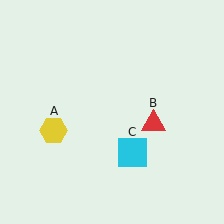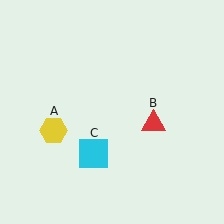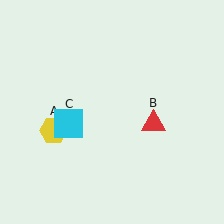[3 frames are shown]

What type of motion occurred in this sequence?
The cyan square (object C) rotated clockwise around the center of the scene.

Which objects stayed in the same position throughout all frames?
Yellow hexagon (object A) and red triangle (object B) remained stationary.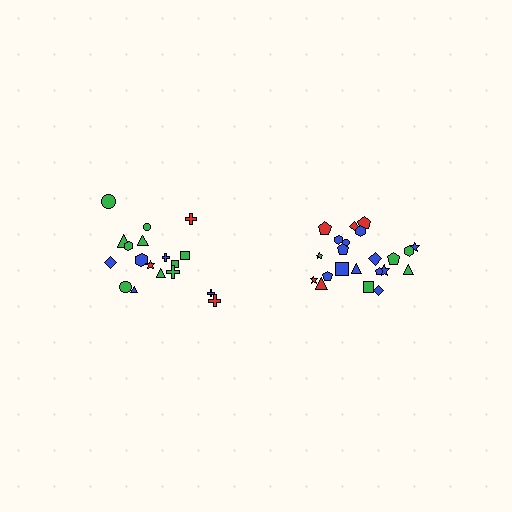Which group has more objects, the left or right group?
The right group.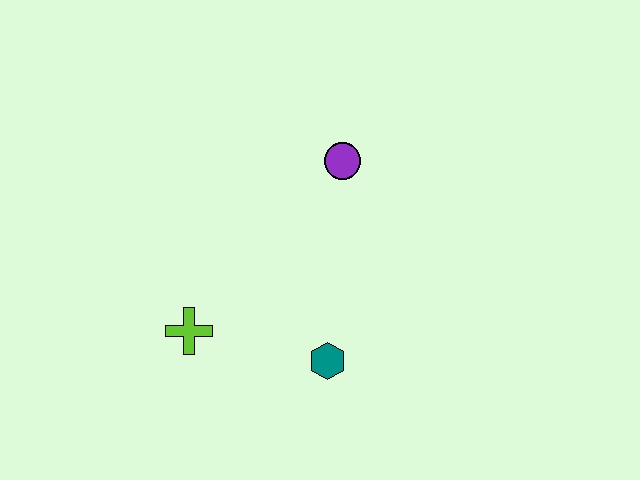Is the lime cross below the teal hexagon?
No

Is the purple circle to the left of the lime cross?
No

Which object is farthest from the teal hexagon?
The purple circle is farthest from the teal hexagon.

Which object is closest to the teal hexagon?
The lime cross is closest to the teal hexagon.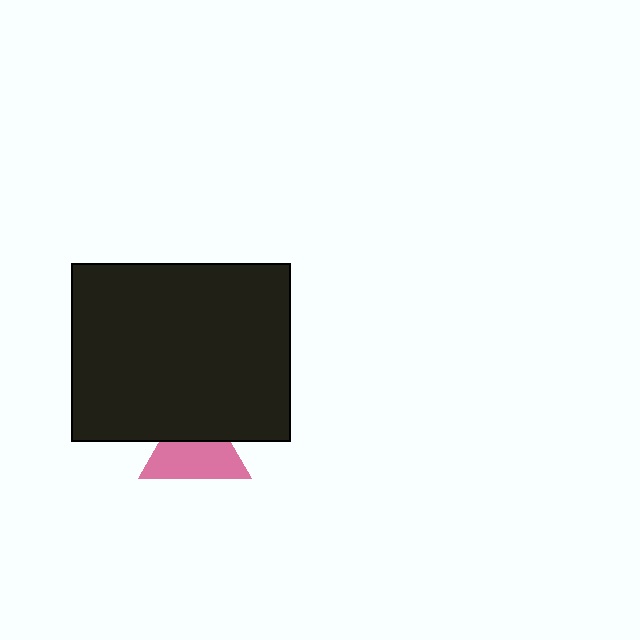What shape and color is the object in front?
The object in front is a black rectangle.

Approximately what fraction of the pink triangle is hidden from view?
Roughly 38% of the pink triangle is hidden behind the black rectangle.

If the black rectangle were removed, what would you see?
You would see the complete pink triangle.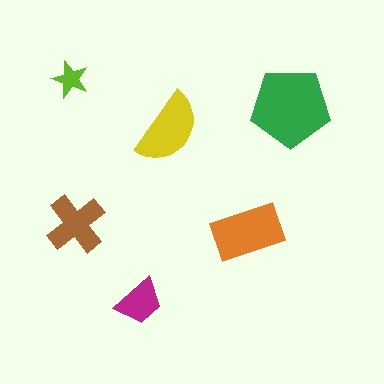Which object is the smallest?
The lime star.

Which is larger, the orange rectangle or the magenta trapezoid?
The orange rectangle.